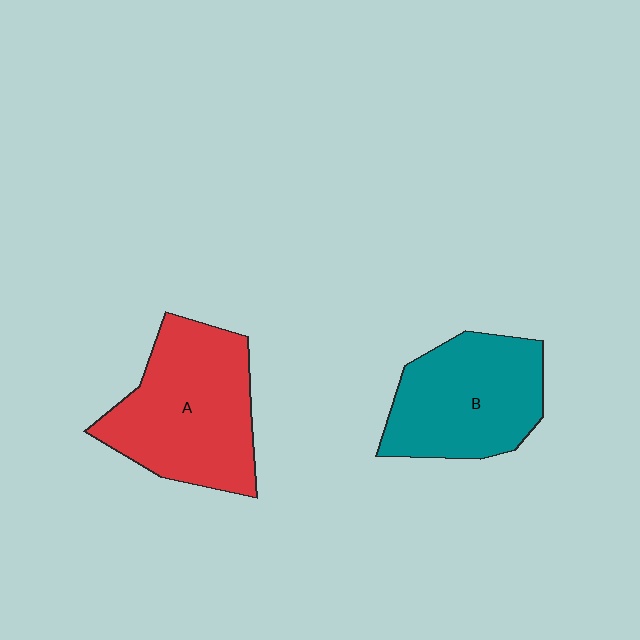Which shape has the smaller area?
Shape B (teal).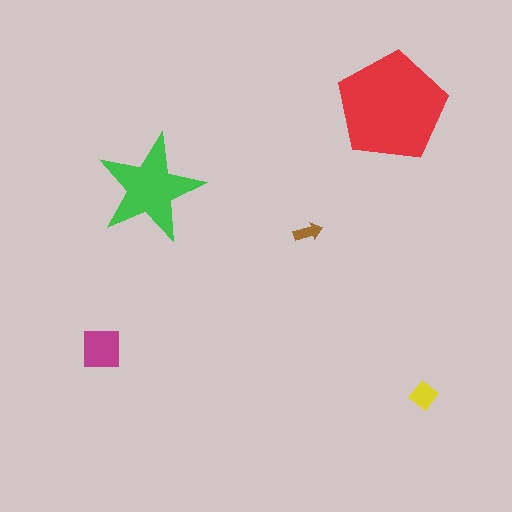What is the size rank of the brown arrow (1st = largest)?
5th.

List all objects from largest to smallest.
The red pentagon, the green star, the magenta square, the yellow diamond, the brown arrow.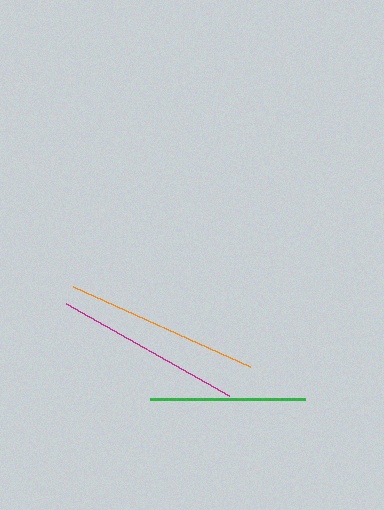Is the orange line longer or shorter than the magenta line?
The orange line is longer than the magenta line.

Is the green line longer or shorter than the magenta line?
The magenta line is longer than the green line.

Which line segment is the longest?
The orange line is the longest at approximately 195 pixels.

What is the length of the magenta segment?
The magenta segment is approximately 187 pixels long.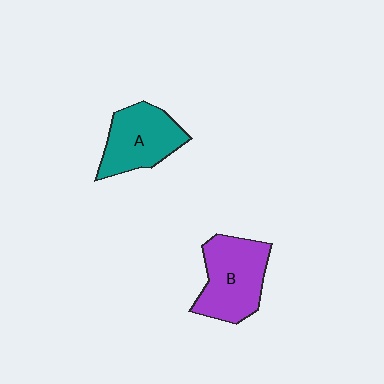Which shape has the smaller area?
Shape A (teal).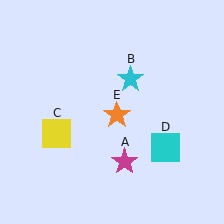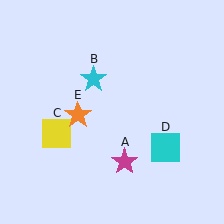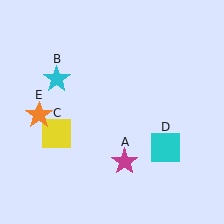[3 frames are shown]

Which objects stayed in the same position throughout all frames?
Magenta star (object A) and yellow square (object C) and cyan square (object D) remained stationary.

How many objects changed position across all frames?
2 objects changed position: cyan star (object B), orange star (object E).